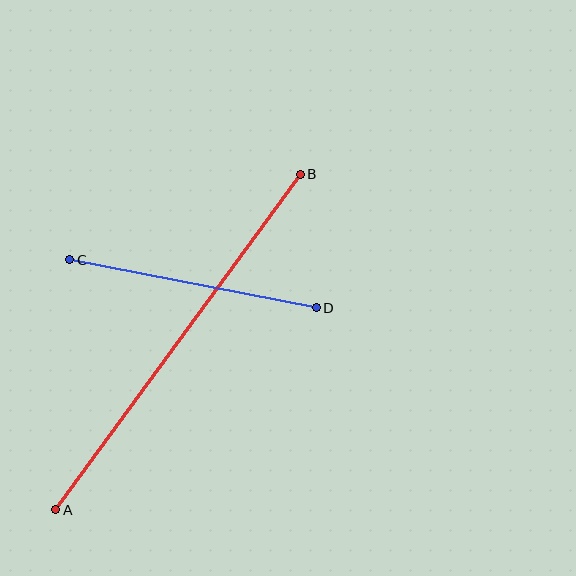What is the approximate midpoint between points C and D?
The midpoint is at approximately (193, 284) pixels.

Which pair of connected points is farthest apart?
Points A and B are farthest apart.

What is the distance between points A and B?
The distance is approximately 415 pixels.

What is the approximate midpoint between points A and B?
The midpoint is at approximately (178, 342) pixels.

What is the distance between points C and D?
The distance is approximately 251 pixels.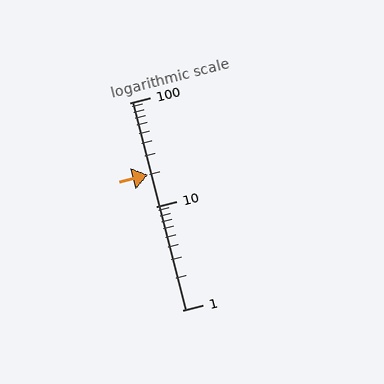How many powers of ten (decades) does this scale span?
The scale spans 2 decades, from 1 to 100.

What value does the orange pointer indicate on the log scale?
The pointer indicates approximately 20.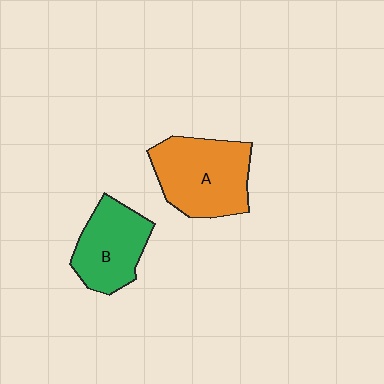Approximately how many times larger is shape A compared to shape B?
Approximately 1.3 times.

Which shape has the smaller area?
Shape B (green).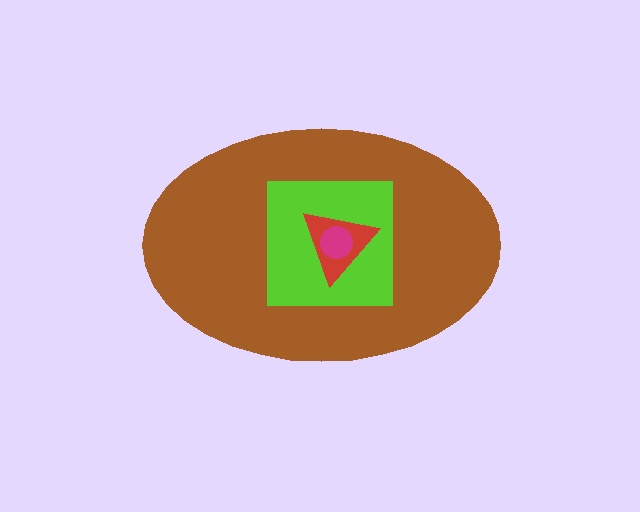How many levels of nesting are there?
4.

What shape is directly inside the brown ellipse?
The lime square.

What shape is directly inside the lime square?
The red triangle.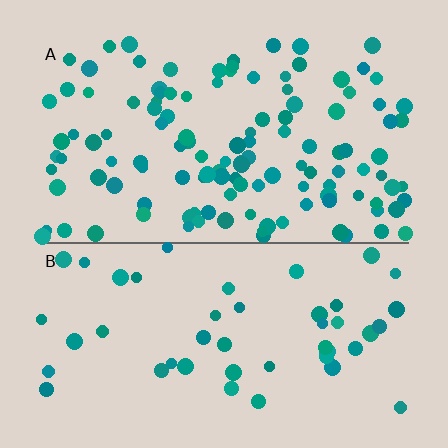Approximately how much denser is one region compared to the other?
Approximately 2.6× — region A over region B.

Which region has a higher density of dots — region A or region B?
A (the top).